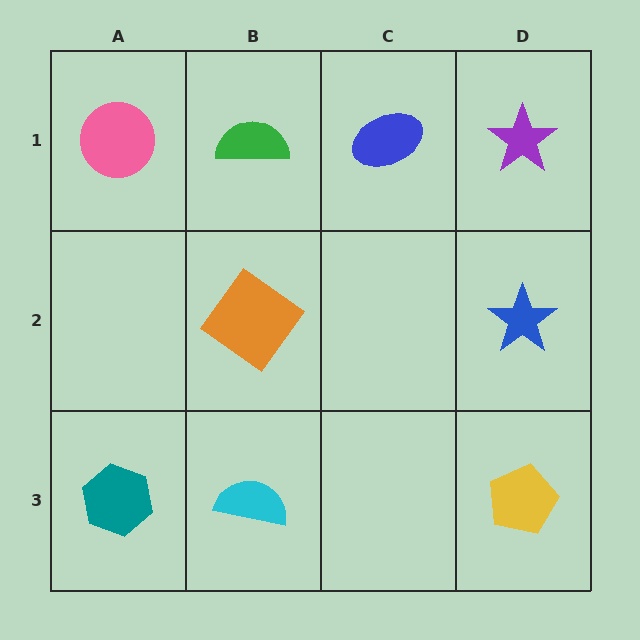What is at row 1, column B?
A green semicircle.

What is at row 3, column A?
A teal hexagon.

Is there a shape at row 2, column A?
No, that cell is empty.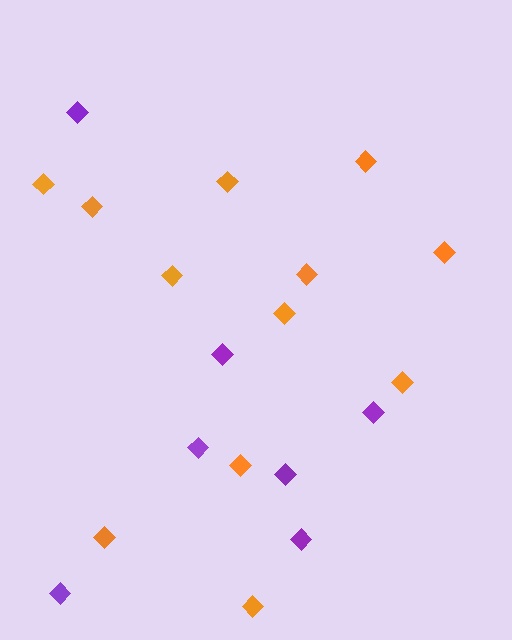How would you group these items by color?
There are 2 groups: one group of orange diamonds (12) and one group of purple diamonds (7).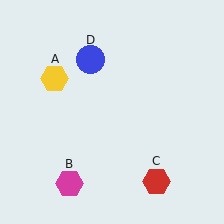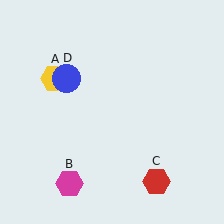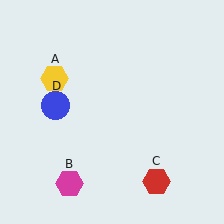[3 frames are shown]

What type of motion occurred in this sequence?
The blue circle (object D) rotated counterclockwise around the center of the scene.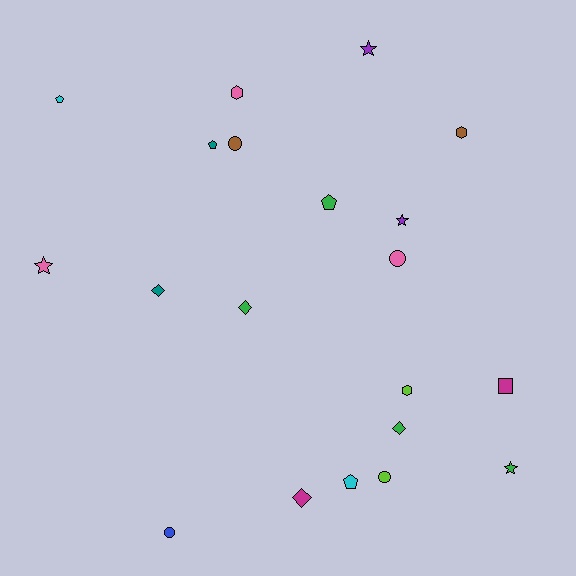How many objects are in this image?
There are 20 objects.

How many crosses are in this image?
There are no crosses.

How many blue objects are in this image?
There is 1 blue object.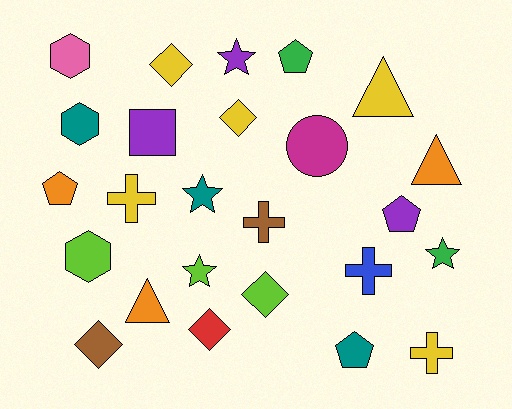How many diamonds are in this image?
There are 5 diamonds.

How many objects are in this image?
There are 25 objects.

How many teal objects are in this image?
There are 3 teal objects.